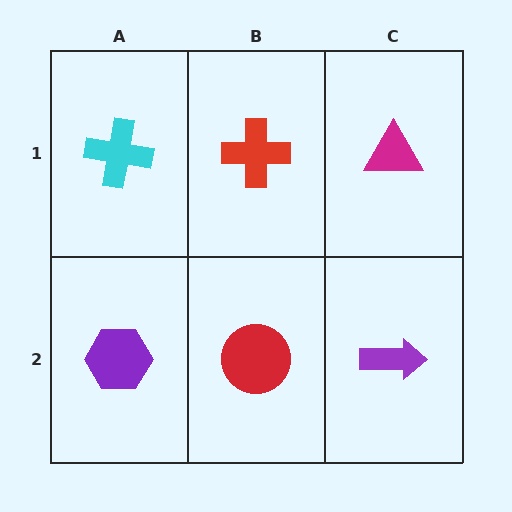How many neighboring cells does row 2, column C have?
2.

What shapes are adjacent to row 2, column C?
A magenta triangle (row 1, column C), a red circle (row 2, column B).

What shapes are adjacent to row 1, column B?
A red circle (row 2, column B), a cyan cross (row 1, column A), a magenta triangle (row 1, column C).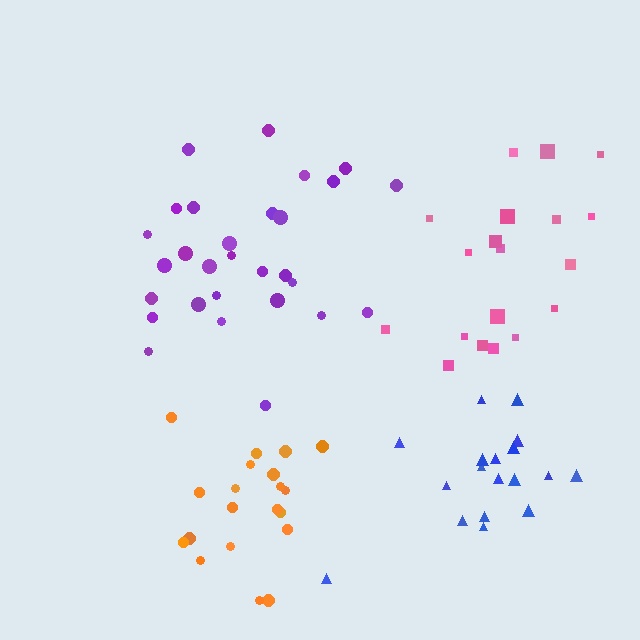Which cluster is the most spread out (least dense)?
Pink.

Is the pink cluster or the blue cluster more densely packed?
Blue.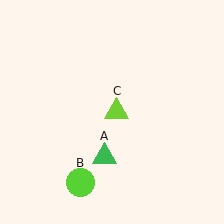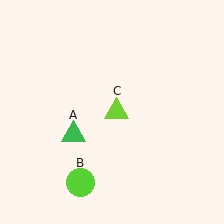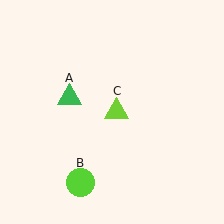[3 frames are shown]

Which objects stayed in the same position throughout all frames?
Lime circle (object B) and lime triangle (object C) remained stationary.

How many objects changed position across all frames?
1 object changed position: green triangle (object A).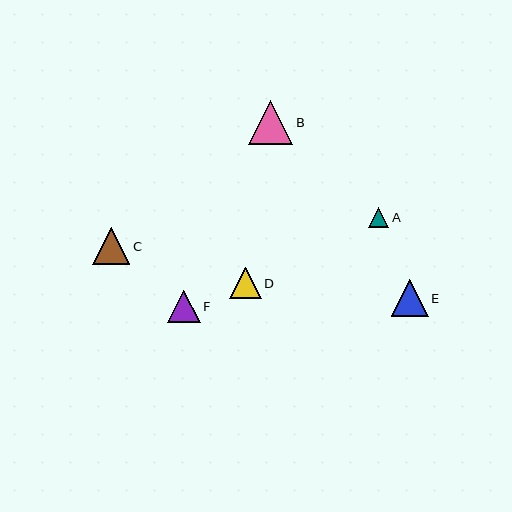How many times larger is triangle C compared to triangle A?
Triangle C is approximately 1.8 times the size of triangle A.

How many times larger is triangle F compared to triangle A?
Triangle F is approximately 1.6 times the size of triangle A.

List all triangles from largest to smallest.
From largest to smallest: B, E, C, F, D, A.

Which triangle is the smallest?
Triangle A is the smallest with a size of approximately 21 pixels.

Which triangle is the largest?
Triangle B is the largest with a size of approximately 44 pixels.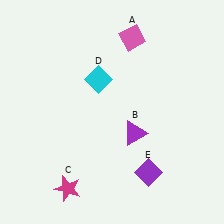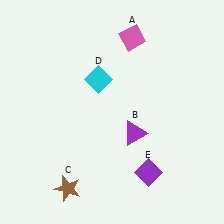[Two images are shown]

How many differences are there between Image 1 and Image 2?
There is 1 difference between the two images.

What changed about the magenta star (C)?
In Image 1, C is magenta. In Image 2, it changed to brown.